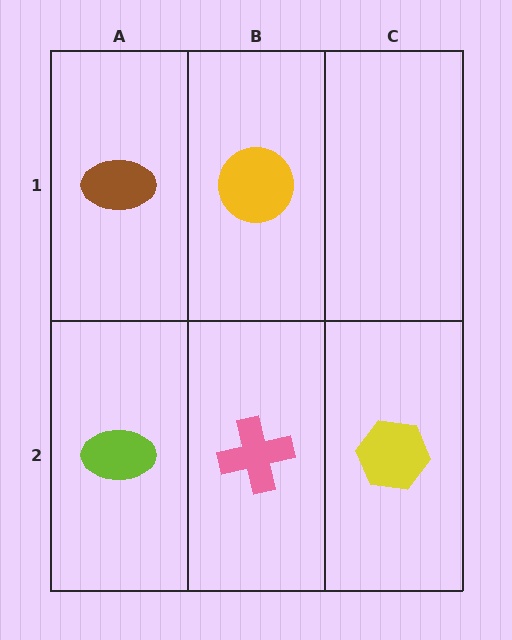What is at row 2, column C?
A yellow hexagon.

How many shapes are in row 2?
3 shapes.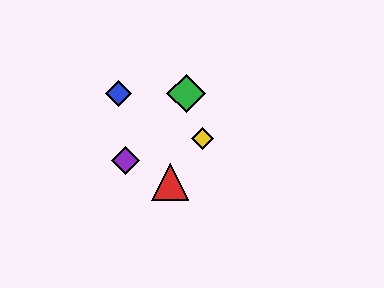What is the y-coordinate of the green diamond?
The green diamond is at y≈93.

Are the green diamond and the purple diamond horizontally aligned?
No, the green diamond is at y≈93 and the purple diamond is at y≈161.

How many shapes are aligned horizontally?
2 shapes (the blue diamond, the green diamond) are aligned horizontally.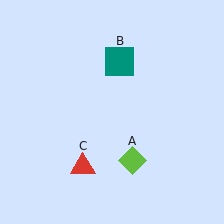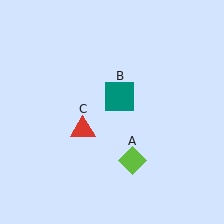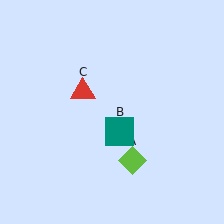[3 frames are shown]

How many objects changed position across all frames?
2 objects changed position: teal square (object B), red triangle (object C).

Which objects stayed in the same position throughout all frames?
Lime diamond (object A) remained stationary.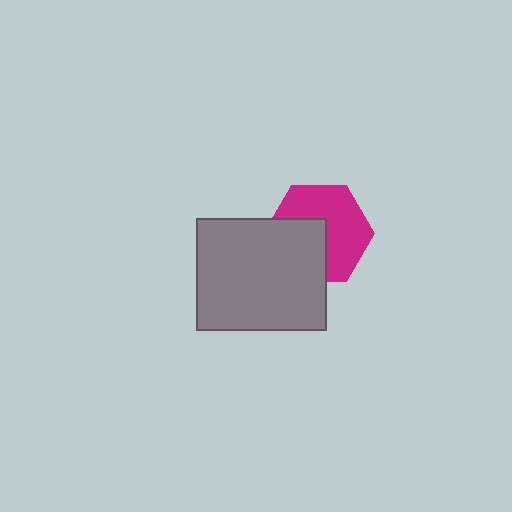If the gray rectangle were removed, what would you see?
You would see the complete magenta hexagon.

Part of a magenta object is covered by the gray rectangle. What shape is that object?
It is a hexagon.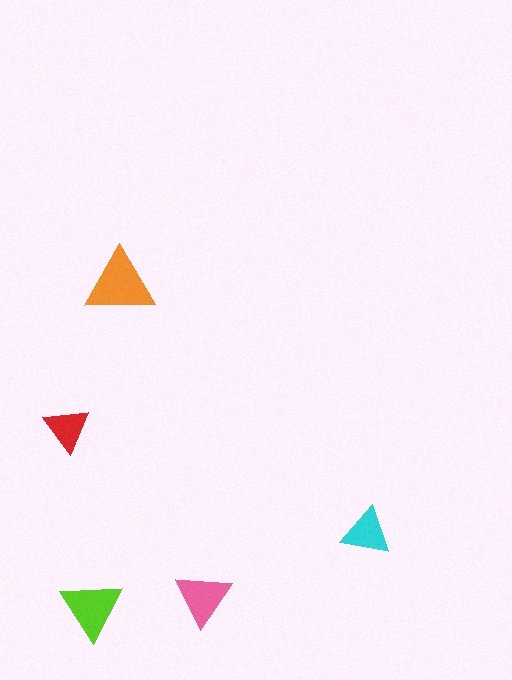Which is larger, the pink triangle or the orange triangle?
The orange one.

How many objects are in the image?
There are 5 objects in the image.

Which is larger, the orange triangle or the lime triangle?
The orange one.